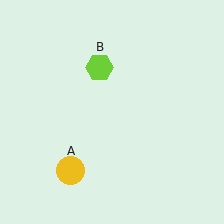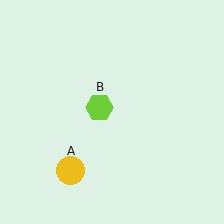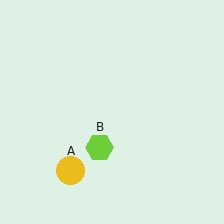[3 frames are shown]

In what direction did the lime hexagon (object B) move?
The lime hexagon (object B) moved down.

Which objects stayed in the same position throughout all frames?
Yellow circle (object A) remained stationary.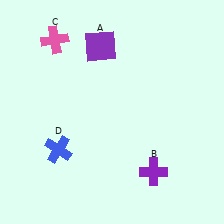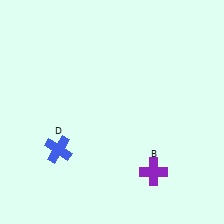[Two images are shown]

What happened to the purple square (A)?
The purple square (A) was removed in Image 2. It was in the top-left area of Image 1.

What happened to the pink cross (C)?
The pink cross (C) was removed in Image 2. It was in the top-left area of Image 1.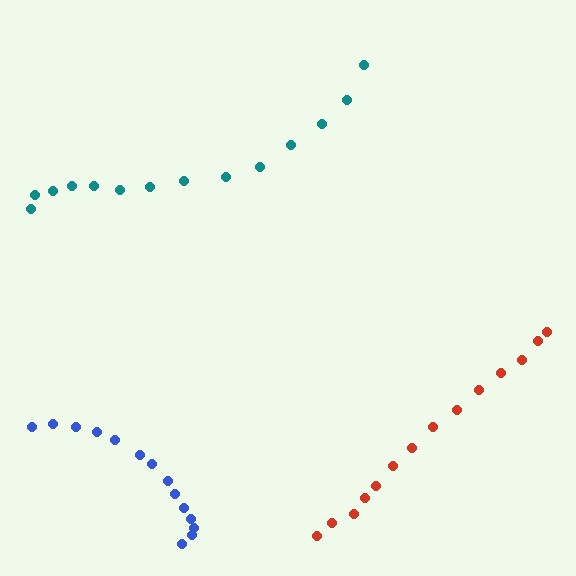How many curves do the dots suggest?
There are 3 distinct paths.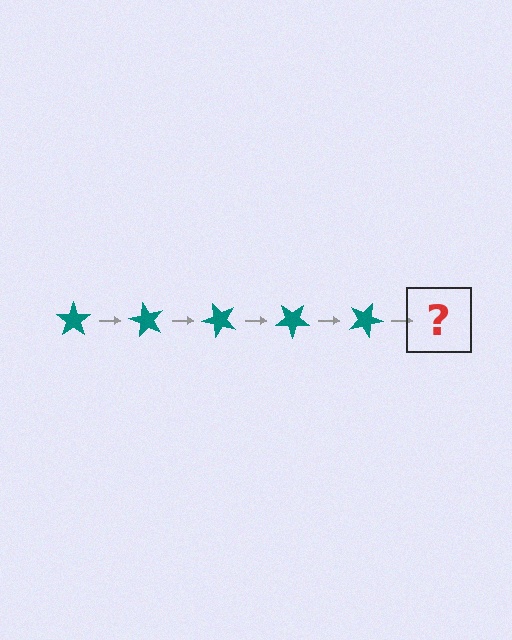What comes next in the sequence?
The next element should be a teal star rotated 300 degrees.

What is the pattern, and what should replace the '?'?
The pattern is that the star rotates 60 degrees each step. The '?' should be a teal star rotated 300 degrees.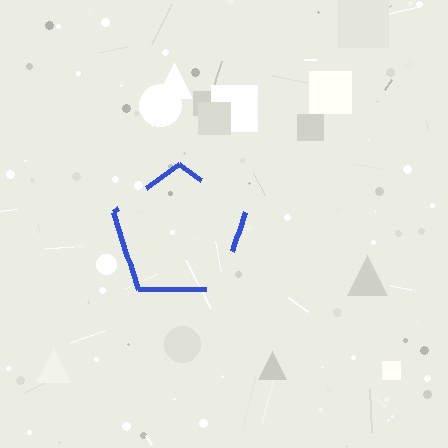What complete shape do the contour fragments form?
The contour fragments form a pentagon.